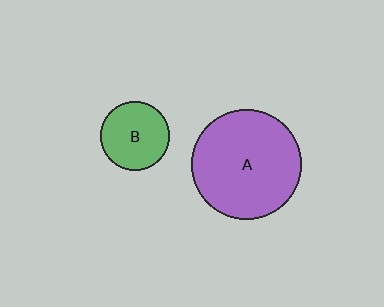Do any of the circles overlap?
No, none of the circles overlap.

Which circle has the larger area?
Circle A (purple).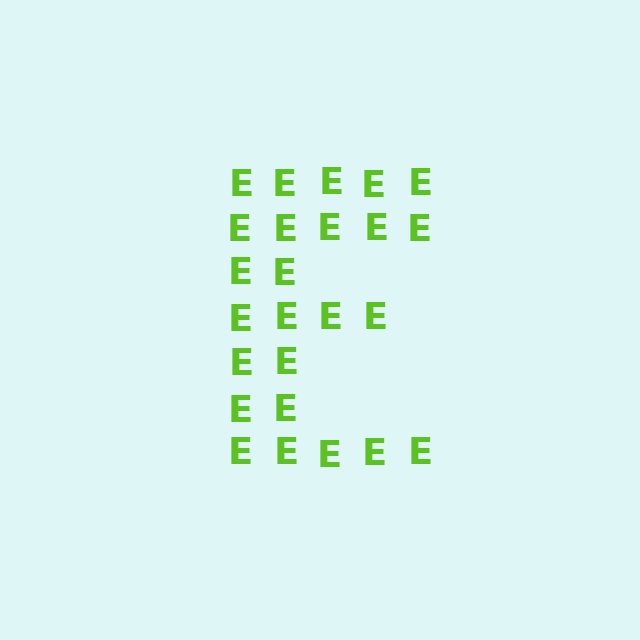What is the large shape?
The large shape is the letter E.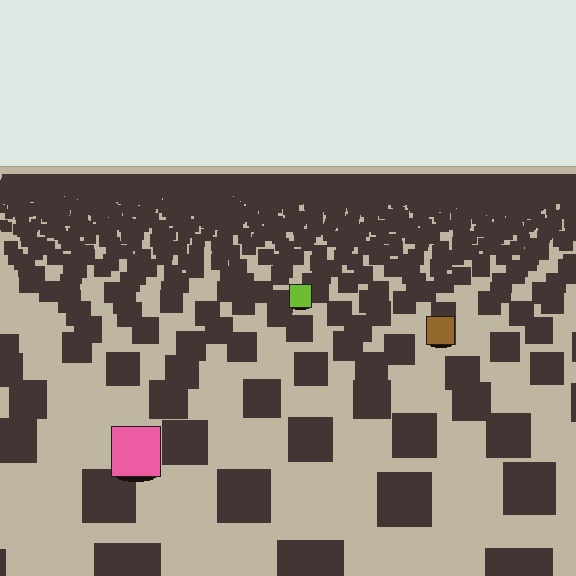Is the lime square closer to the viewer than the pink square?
No. The pink square is closer — you can tell from the texture gradient: the ground texture is coarser near it.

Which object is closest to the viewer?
The pink square is closest. The texture marks near it are larger and more spread out.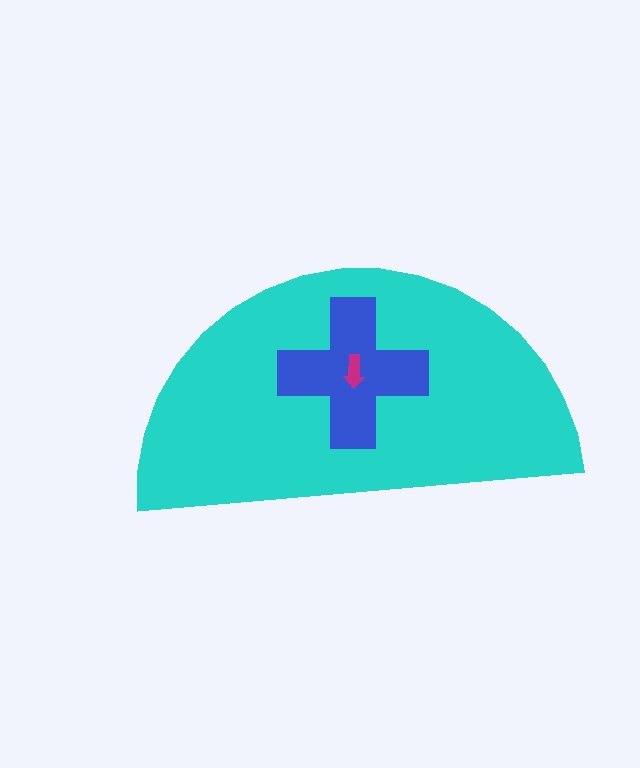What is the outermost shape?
The cyan semicircle.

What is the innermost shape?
The magenta arrow.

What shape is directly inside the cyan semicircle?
The blue cross.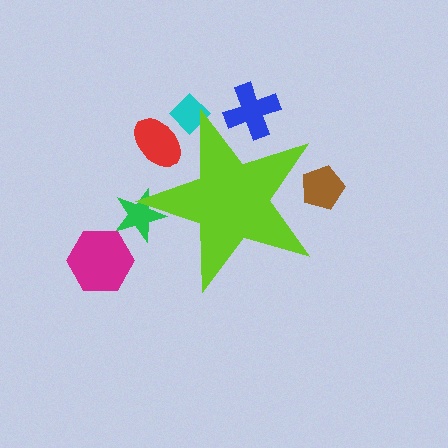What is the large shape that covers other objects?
A lime star.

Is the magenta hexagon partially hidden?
No, the magenta hexagon is fully visible.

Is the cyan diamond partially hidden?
Yes, the cyan diamond is partially hidden behind the lime star.